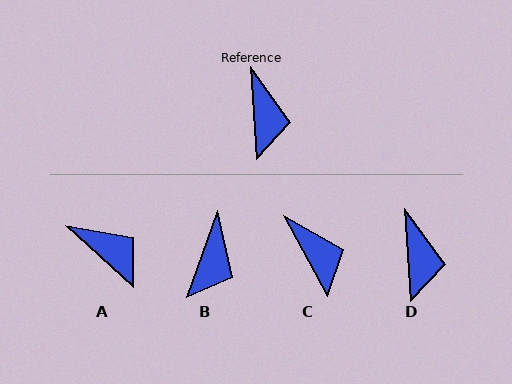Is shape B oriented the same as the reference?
No, it is off by about 24 degrees.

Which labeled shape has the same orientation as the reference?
D.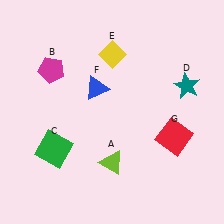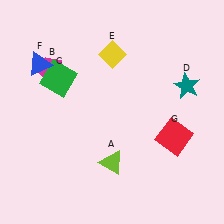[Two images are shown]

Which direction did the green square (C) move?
The green square (C) moved up.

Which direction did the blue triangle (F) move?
The blue triangle (F) moved left.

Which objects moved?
The objects that moved are: the green square (C), the blue triangle (F).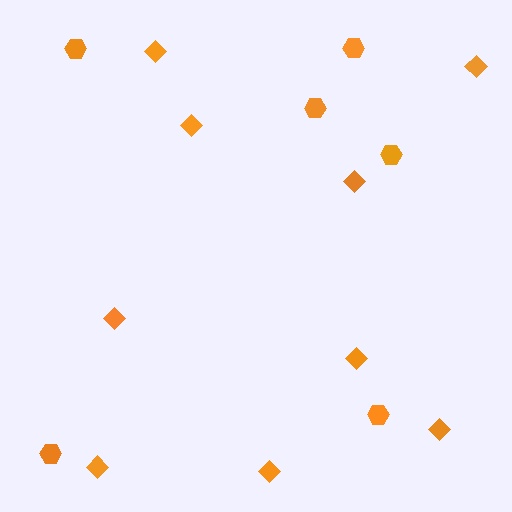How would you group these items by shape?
There are 2 groups: one group of hexagons (6) and one group of diamonds (9).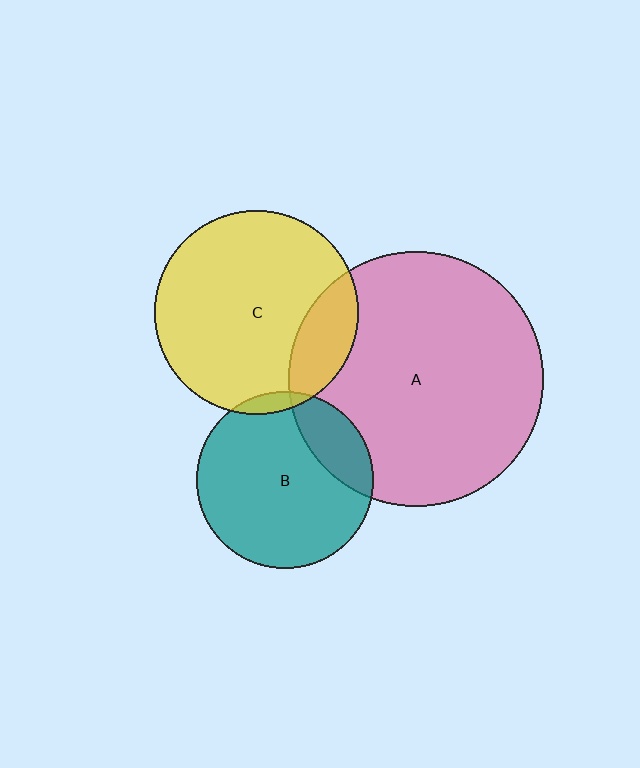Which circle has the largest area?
Circle A (pink).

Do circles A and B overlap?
Yes.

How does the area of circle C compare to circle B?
Approximately 1.3 times.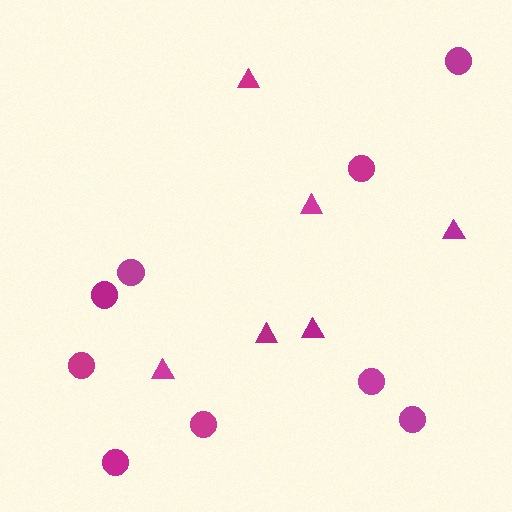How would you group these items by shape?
There are 2 groups: one group of circles (9) and one group of triangles (6).